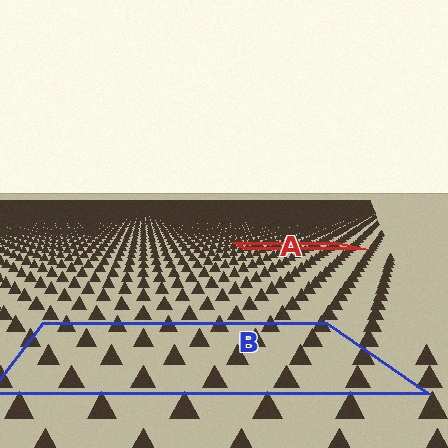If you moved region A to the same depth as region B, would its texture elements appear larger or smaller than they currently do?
They would appear larger. At a closer depth, the same texture elements are projected at a bigger on-screen size.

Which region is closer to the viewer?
Region B is closer. The texture elements there are larger and more spread out.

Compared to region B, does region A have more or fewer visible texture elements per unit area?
Region A has more texture elements per unit area — they are packed more densely because it is farther away.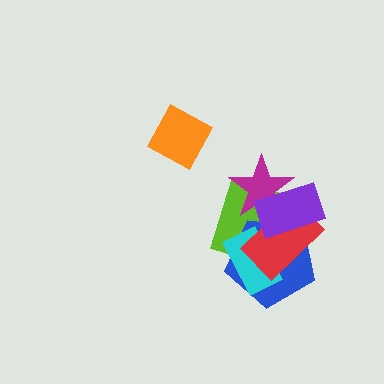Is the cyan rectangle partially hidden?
Yes, it is partially covered by another shape.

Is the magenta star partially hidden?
Yes, it is partially covered by another shape.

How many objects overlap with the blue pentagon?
4 objects overlap with the blue pentagon.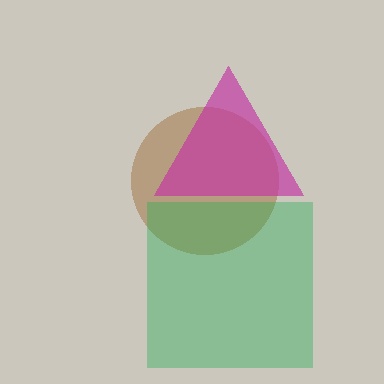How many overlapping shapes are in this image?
There are 3 overlapping shapes in the image.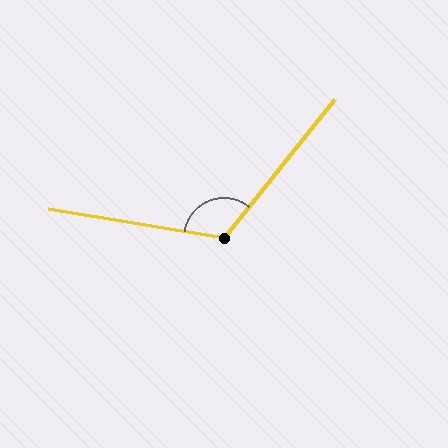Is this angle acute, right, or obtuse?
It is obtuse.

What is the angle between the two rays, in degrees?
Approximately 120 degrees.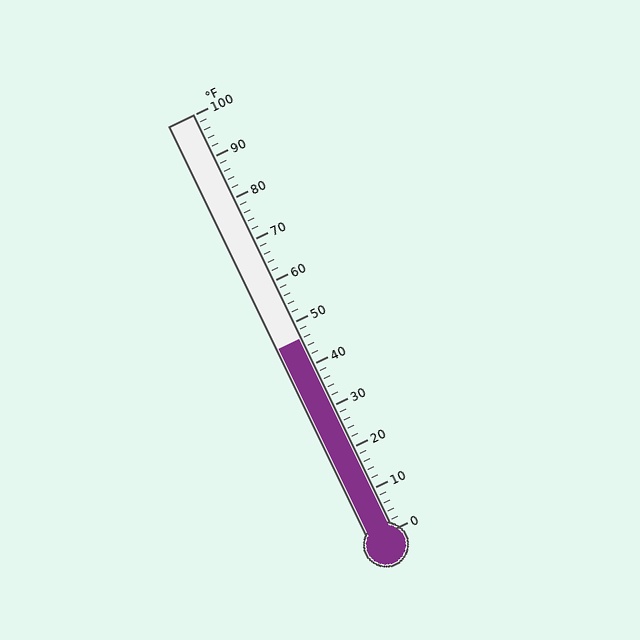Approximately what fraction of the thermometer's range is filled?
The thermometer is filled to approximately 45% of its range.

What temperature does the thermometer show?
The thermometer shows approximately 46°F.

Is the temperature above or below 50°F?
The temperature is below 50°F.